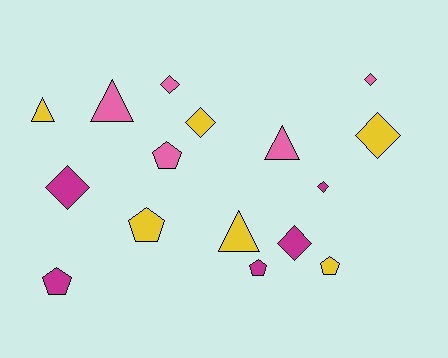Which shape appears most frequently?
Diamond, with 7 objects.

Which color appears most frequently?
Yellow, with 6 objects.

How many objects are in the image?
There are 16 objects.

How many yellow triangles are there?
There are 2 yellow triangles.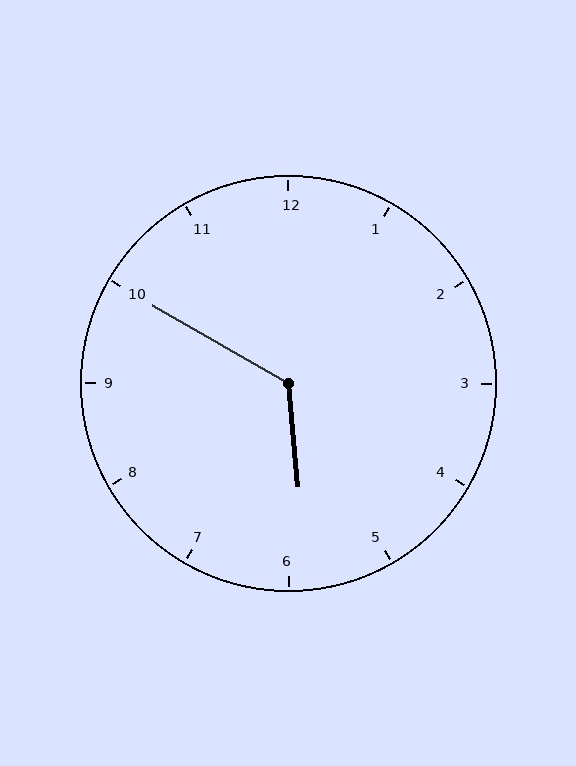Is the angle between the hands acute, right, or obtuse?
It is obtuse.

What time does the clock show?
5:50.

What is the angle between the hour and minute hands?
Approximately 125 degrees.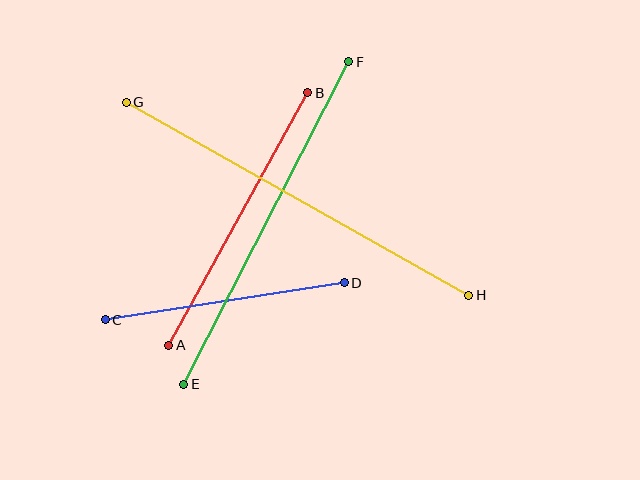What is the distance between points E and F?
The distance is approximately 363 pixels.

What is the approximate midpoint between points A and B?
The midpoint is at approximately (238, 219) pixels.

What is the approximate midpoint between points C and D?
The midpoint is at approximately (225, 301) pixels.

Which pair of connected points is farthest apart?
Points G and H are farthest apart.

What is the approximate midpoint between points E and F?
The midpoint is at approximately (266, 223) pixels.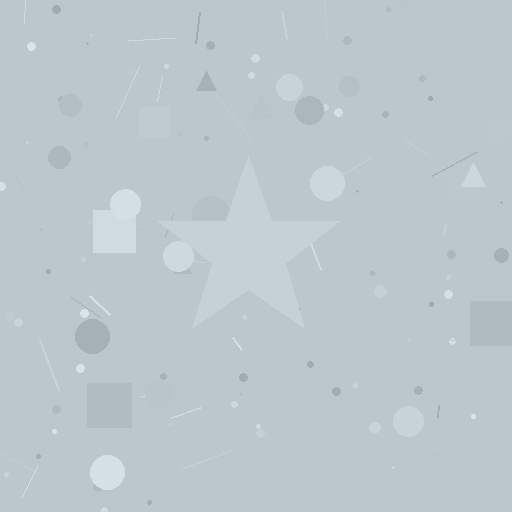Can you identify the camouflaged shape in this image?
The camouflaged shape is a star.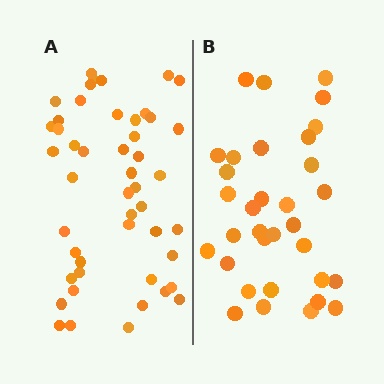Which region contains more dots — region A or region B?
Region A (the left region) has more dots.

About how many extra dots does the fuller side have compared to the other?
Region A has approximately 15 more dots than region B.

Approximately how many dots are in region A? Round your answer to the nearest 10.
About 50 dots. (The exact count is 48, which rounds to 50.)